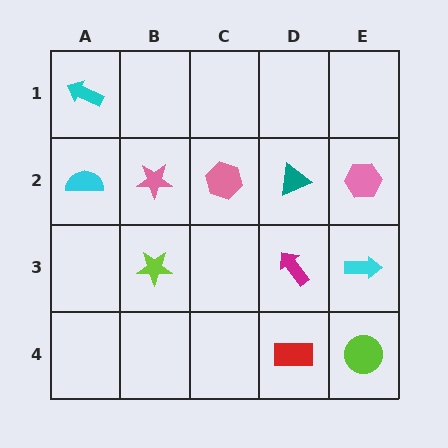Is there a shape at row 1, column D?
No, that cell is empty.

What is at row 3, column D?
A magenta arrow.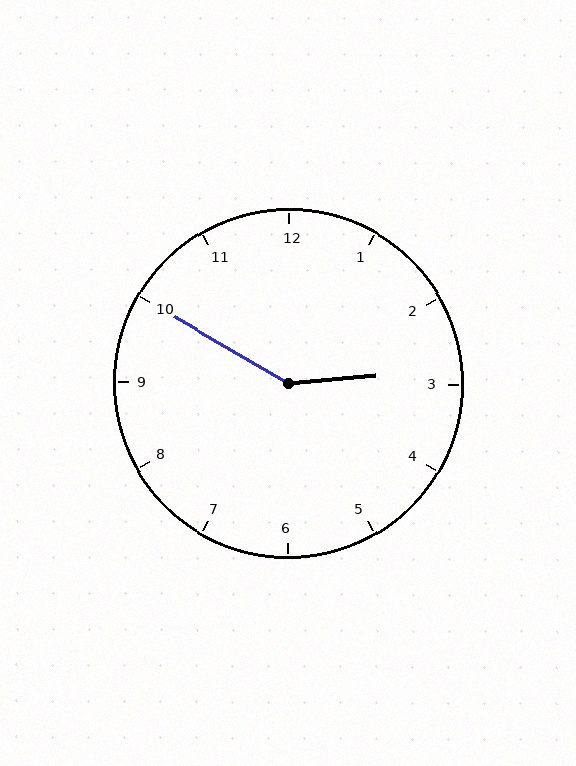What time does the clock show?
2:50.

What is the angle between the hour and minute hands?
Approximately 145 degrees.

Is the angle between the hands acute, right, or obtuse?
It is obtuse.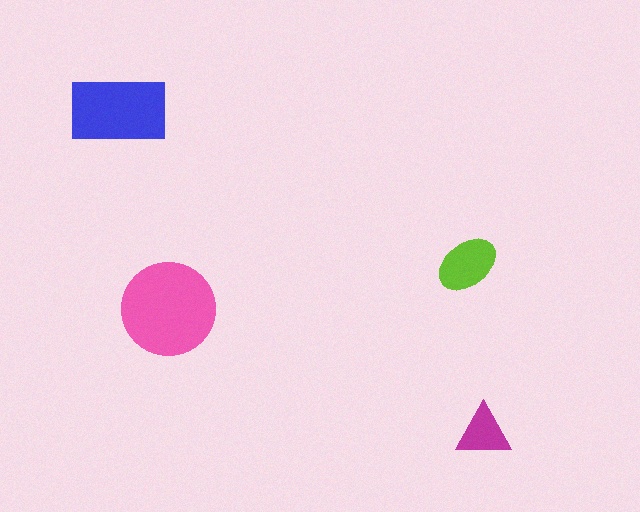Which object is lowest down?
The magenta triangle is bottommost.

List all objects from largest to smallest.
The pink circle, the blue rectangle, the lime ellipse, the magenta triangle.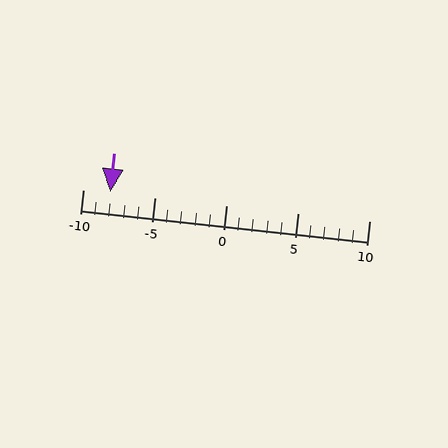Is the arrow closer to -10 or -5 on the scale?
The arrow is closer to -10.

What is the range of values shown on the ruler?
The ruler shows values from -10 to 10.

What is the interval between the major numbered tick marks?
The major tick marks are spaced 5 units apart.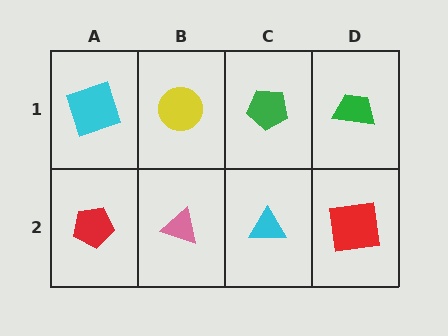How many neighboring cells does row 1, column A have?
2.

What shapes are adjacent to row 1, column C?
A cyan triangle (row 2, column C), a yellow circle (row 1, column B), a green trapezoid (row 1, column D).